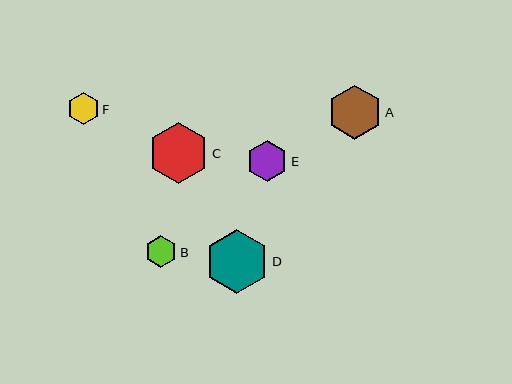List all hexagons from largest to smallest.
From largest to smallest: D, C, A, E, B, F.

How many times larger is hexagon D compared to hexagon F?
Hexagon D is approximately 2.0 times the size of hexagon F.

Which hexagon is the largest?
Hexagon D is the largest with a size of approximately 64 pixels.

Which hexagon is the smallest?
Hexagon F is the smallest with a size of approximately 32 pixels.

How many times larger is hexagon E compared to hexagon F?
Hexagon E is approximately 1.3 times the size of hexagon F.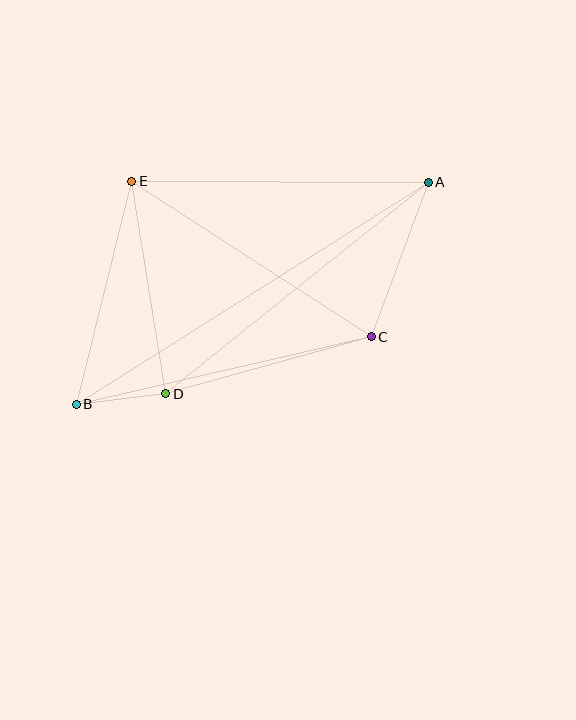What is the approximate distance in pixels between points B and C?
The distance between B and C is approximately 303 pixels.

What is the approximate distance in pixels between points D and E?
The distance between D and E is approximately 215 pixels.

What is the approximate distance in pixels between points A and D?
The distance between A and D is approximately 337 pixels.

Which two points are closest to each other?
Points B and D are closest to each other.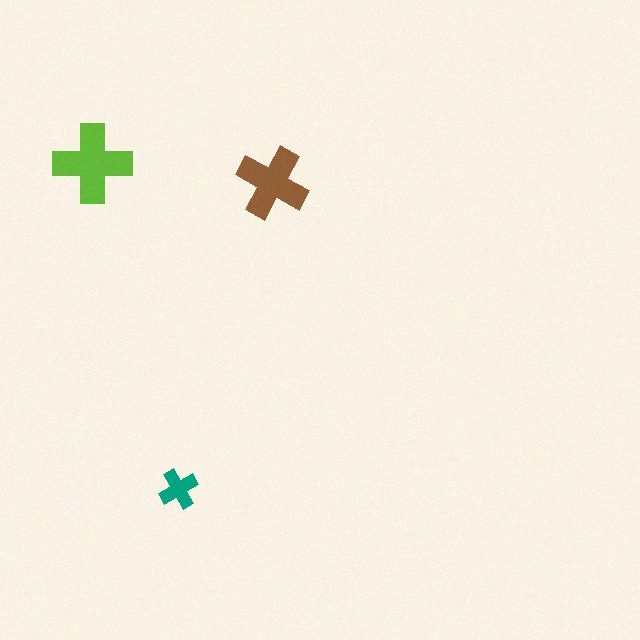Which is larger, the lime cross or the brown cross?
The lime one.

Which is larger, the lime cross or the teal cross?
The lime one.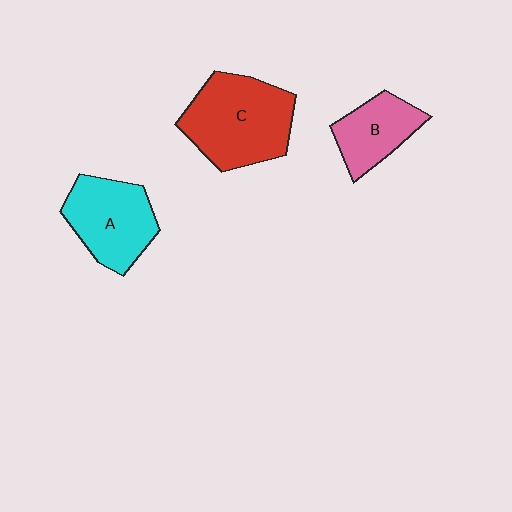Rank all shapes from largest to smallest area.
From largest to smallest: C (red), A (cyan), B (pink).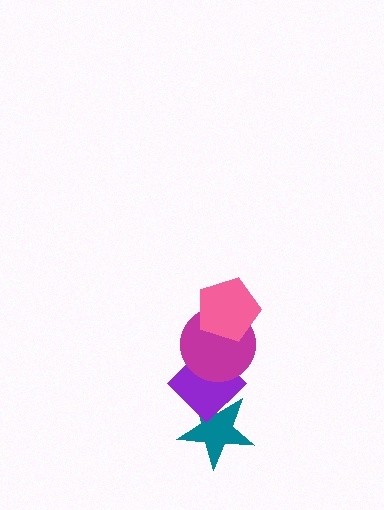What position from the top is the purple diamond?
The purple diamond is 3rd from the top.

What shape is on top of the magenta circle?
The pink pentagon is on top of the magenta circle.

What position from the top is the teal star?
The teal star is 4th from the top.